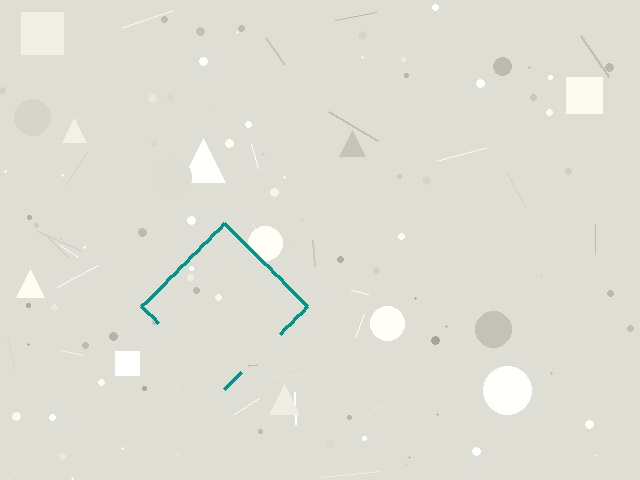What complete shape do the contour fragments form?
The contour fragments form a diamond.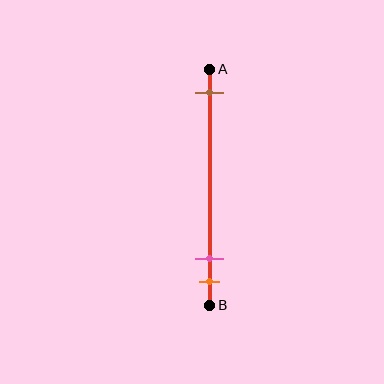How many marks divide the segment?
There are 3 marks dividing the segment.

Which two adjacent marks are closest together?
The pink and orange marks are the closest adjacent pair.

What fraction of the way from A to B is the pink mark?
The pink mark is approximately 80% (0.8) of the way from A to B.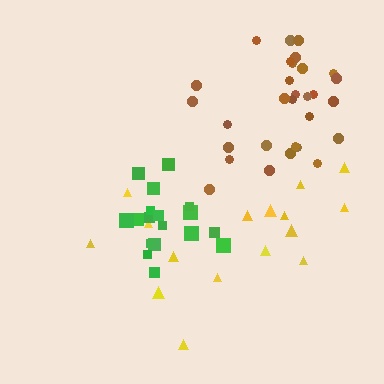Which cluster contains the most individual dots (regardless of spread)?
Brown (30).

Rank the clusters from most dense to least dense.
green, brown, yellow.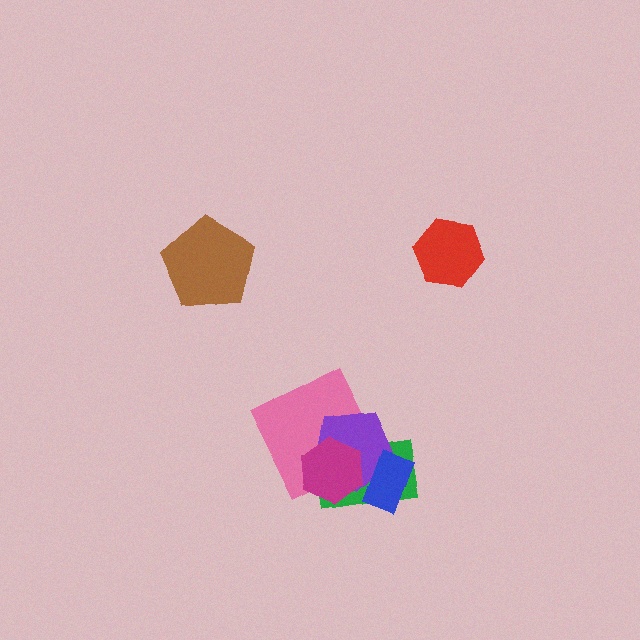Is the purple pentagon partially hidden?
Yes, it is partially covered by another shape.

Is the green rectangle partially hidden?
Yes, it is partially covered by another shape.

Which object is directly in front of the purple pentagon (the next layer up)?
The blue rectangle is directly in front of the purple pentagon.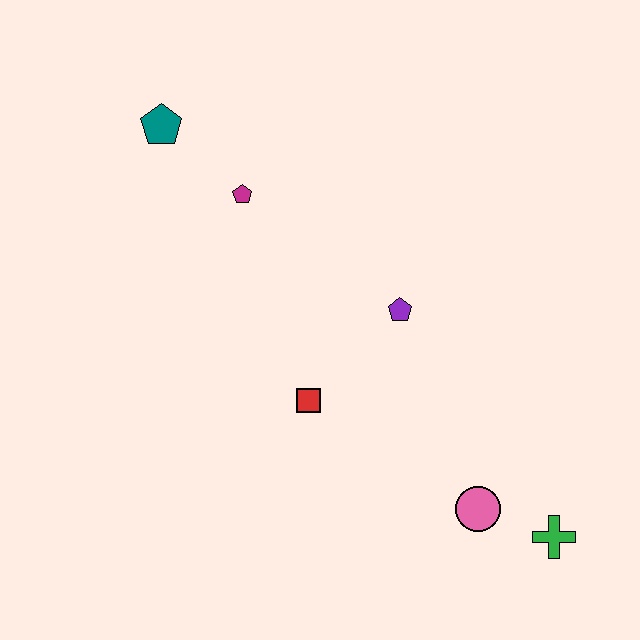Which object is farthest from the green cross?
The teal pentagon is farthest from the green cross.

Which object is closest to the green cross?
The pink circle is closest to the green cross.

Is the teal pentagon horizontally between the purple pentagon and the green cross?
No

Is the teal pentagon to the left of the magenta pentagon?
Yes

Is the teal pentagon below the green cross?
No